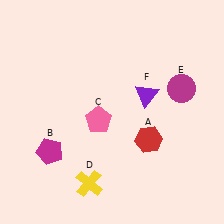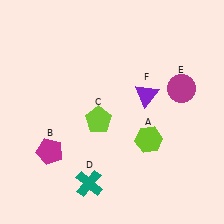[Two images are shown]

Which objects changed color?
A changed from red to lime. C changed from pink to lime. D changed from yellow to teal.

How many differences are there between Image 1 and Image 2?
There are 3 differences between the two images.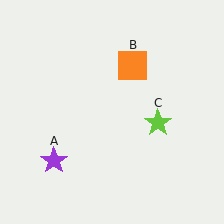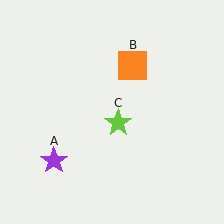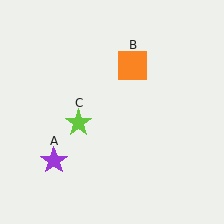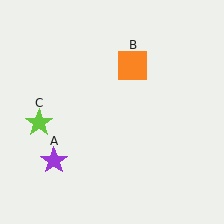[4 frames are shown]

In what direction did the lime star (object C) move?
The lime star (object C) moved left.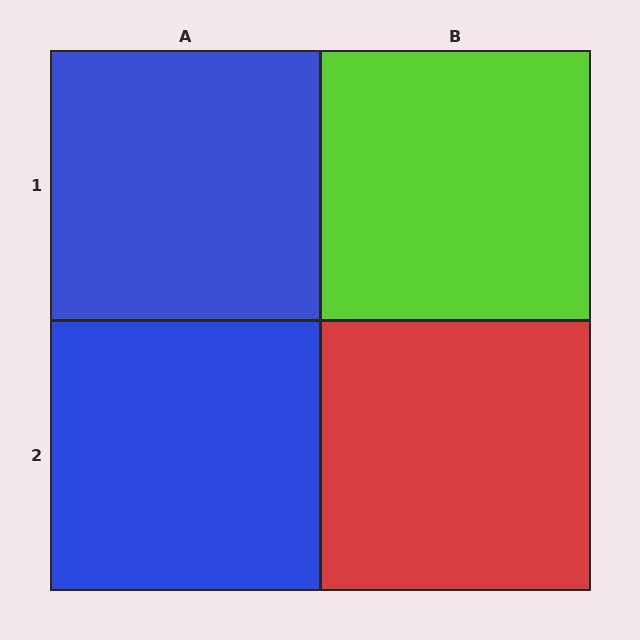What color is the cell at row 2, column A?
Blue.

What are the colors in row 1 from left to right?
Blue, lime.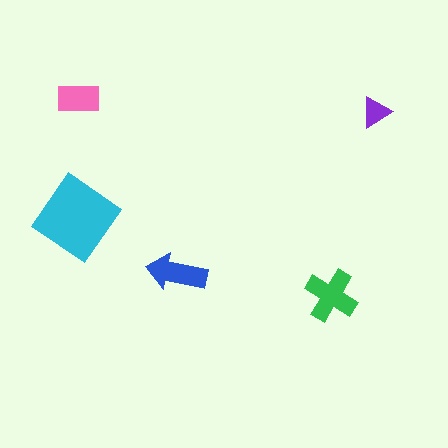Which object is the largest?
The cyan diamond.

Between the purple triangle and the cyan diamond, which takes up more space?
The cyan diamond.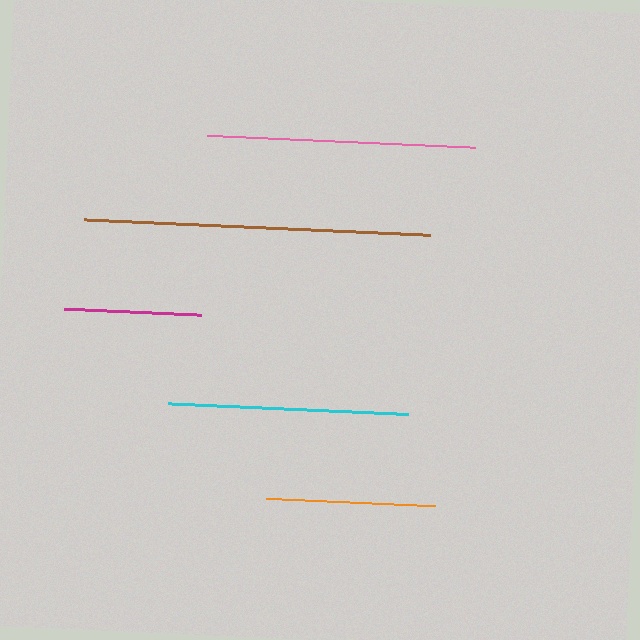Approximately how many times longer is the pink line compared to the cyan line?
The pink line is approximately 1.1 times the length of the cyan line.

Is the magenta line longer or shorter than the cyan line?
The cyan line is longer than the magenta line.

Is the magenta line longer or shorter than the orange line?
The orange line is longer than the magenta line.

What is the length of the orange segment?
The orange segment is approximately 169 pixels long.